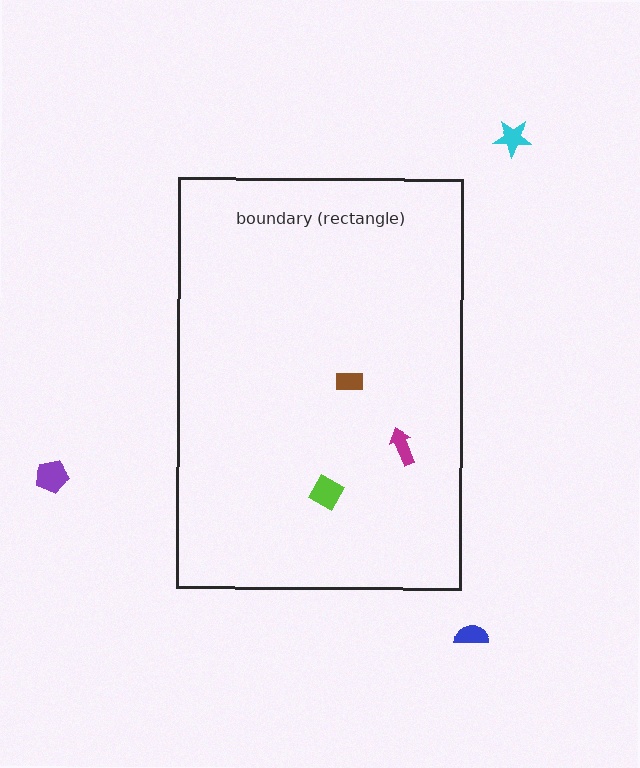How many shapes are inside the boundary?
3 inside, 3 outside.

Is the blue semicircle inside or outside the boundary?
Outside.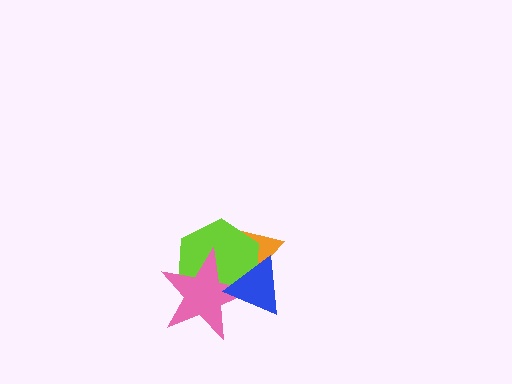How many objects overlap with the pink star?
3 objects overlap with the pink star.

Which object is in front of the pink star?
The blue triangle is in front of the pink star.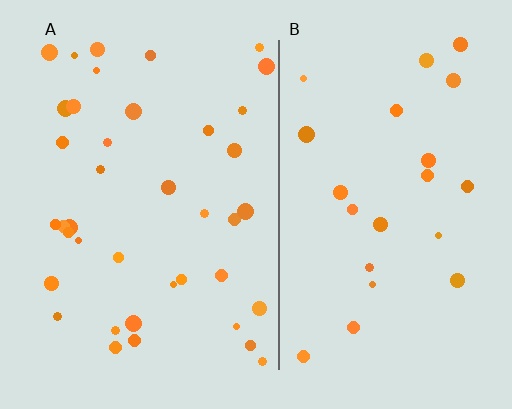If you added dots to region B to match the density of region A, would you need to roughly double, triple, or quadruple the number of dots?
Approximately double.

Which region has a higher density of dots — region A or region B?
A (the left).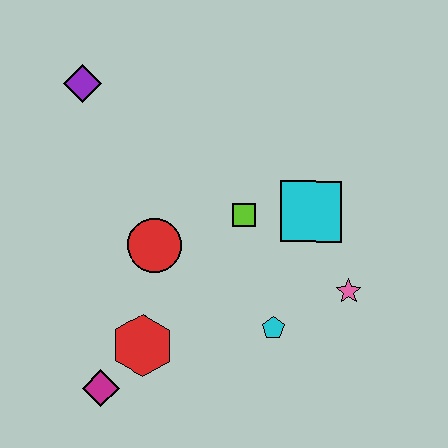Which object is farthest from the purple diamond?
The pink star is farthest from the purple diamond.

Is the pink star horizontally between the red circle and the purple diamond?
No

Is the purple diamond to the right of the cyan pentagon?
No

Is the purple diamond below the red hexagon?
No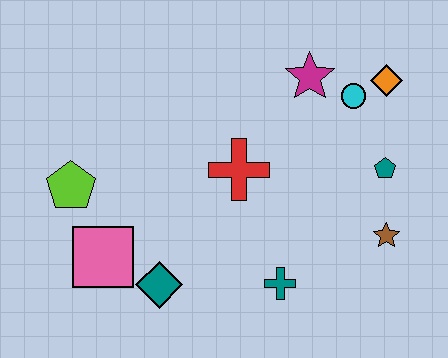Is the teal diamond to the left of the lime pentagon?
No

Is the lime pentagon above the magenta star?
No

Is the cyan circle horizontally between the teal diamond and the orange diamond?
Yes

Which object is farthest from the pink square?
The orange diamond is farthest from the pink square.